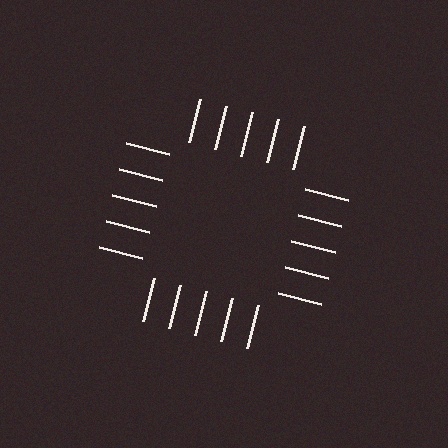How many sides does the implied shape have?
4 sides — the line-ends trace a square.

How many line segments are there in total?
20 — 5 along each of the 4 edges.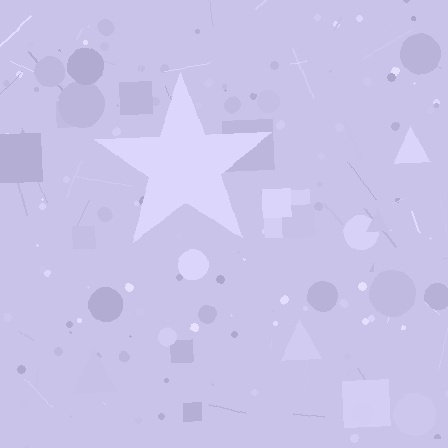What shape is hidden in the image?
A star is hidden in the image.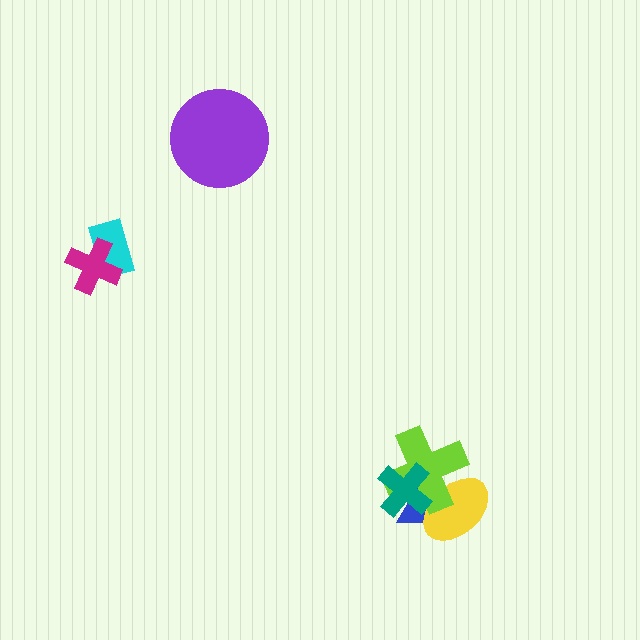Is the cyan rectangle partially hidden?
Yes, it is partially covered by another shape.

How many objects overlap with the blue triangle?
3 objects overlap with the blue triangle.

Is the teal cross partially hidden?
No, no other shape covers it.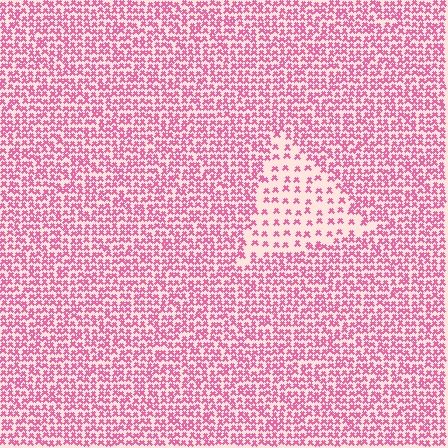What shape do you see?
I see a triangle.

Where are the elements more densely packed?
The elements are more densely packed outside the triangle boundary.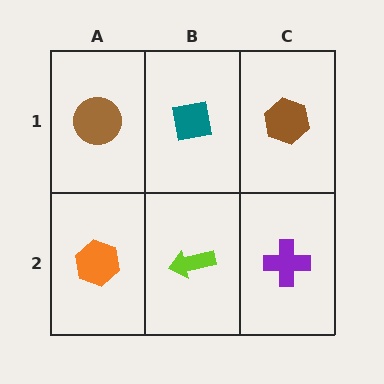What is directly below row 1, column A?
An orange hexagon.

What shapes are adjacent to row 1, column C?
A purple cross (row 2, column C), a teal square (row 1, column B).